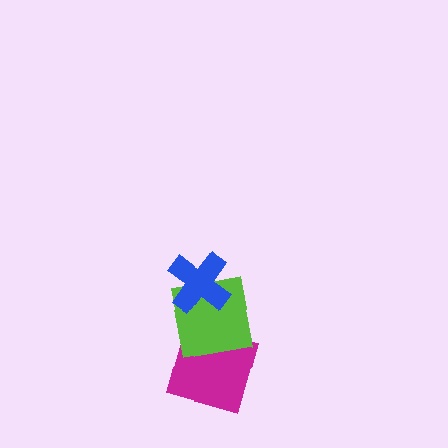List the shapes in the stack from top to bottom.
From top to bottom: the blue cross, the lime square, the magenta square.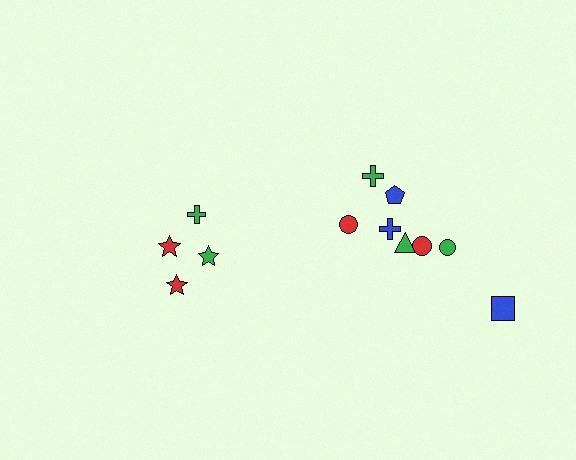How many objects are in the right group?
There are 8 objects.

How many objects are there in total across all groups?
There are 12 objects.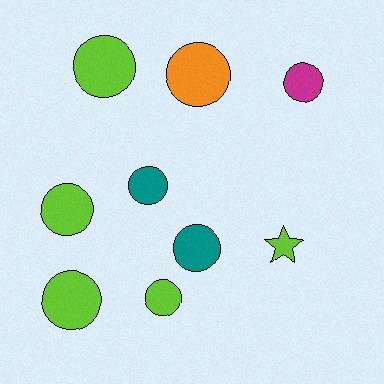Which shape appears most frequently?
Circle, with 8 objects.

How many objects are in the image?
There are 9 objects.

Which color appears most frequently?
Lime, with 5 objects.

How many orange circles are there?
There is 1 orange circle.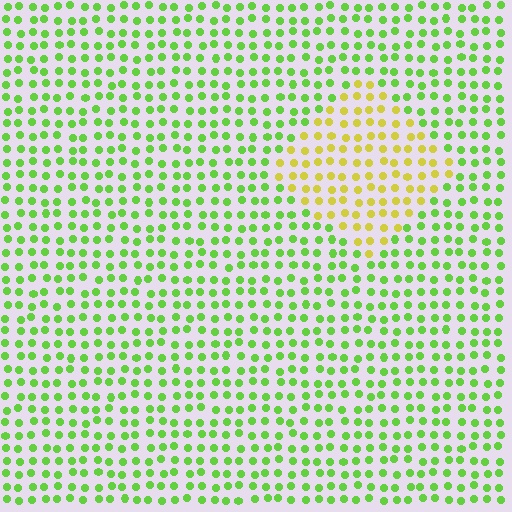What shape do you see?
I see a diamond.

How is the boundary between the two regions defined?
The boundary is defined purely by a slight shift in hue (about 47 degrees). Spacing, size, and orientation are identical on both sides.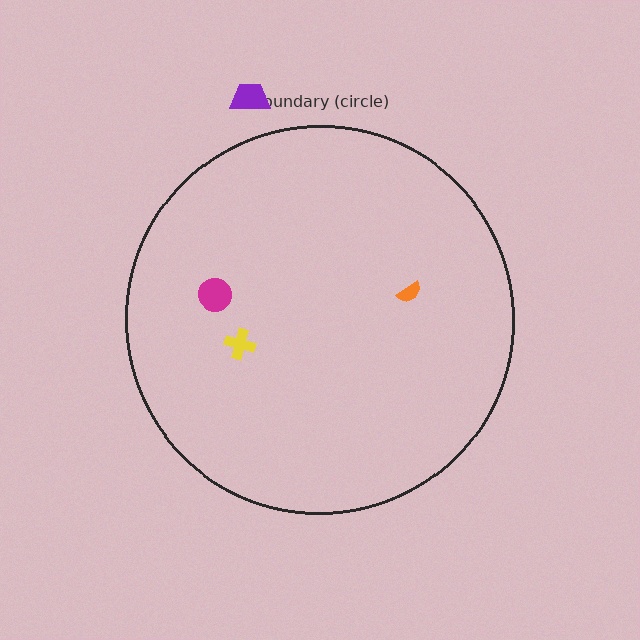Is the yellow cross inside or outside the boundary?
Inside.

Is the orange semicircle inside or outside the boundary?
Inside.